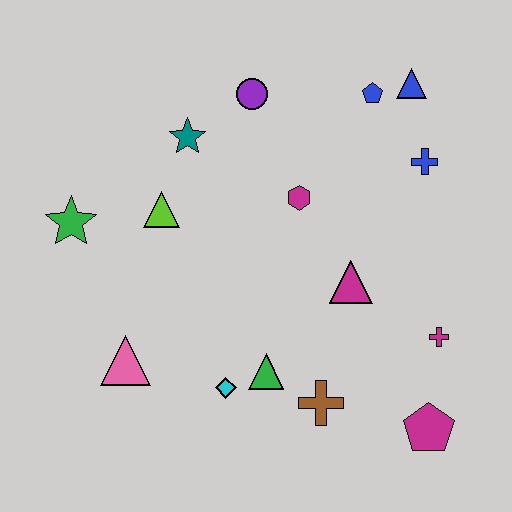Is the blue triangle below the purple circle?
No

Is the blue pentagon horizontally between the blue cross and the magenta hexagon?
Yes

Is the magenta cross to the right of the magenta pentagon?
Yes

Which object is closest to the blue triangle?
The blue pentagon is closest to the blue triangle.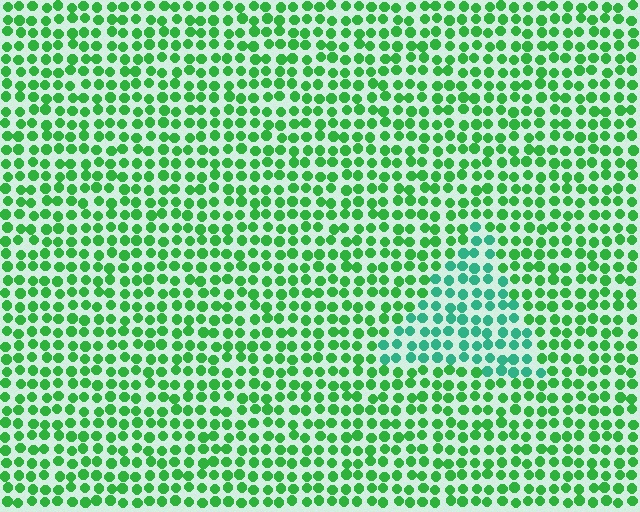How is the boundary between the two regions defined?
The boundary is defined purely by a slight shift in hue (about 34 degrees). Spacing, size, and orientation are identical on both sides.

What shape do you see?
I see a triangle.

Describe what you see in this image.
The image is filled with small green elements in a uniform arrangement. A triangle-shaped region is visible where the elements are tinted to a slightly different hue, forming a subtle color boundary.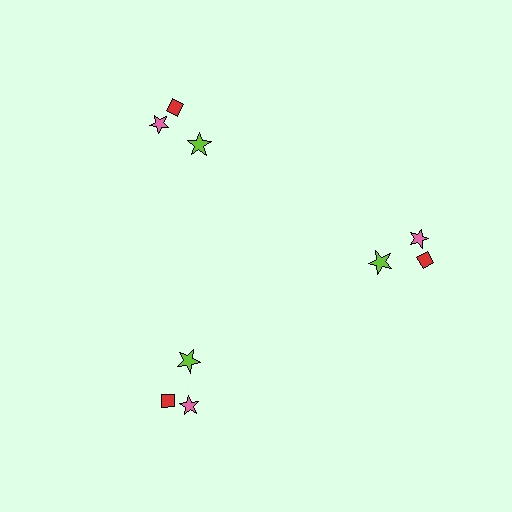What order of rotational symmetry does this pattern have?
This pattern has 3-fold rotational symmetry.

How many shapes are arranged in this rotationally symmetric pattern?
There are 9 shapes, arranged in 3 groups of 3.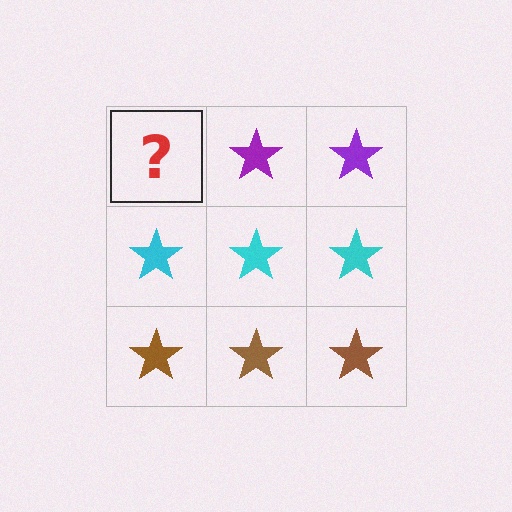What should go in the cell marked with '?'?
The missing cell should contain a purple star.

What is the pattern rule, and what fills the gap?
The rule is that each row has a consistent color. The gap should be filled with a purple star.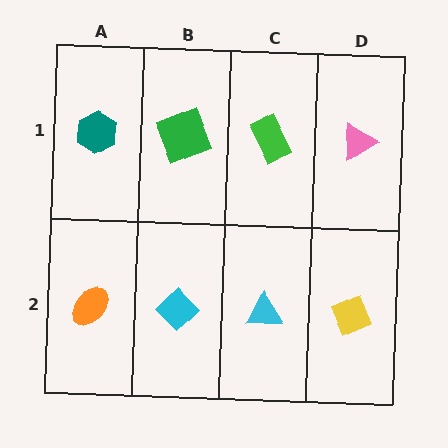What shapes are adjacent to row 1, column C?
A cyan triangle (row 2, column C), a green square (row 1, column B), a pink triangle (row 1, column D).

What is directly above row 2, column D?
A pink triangle.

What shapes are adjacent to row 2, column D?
A pink triangle (row 1, column D), a cyan triangle (row 2, column C).